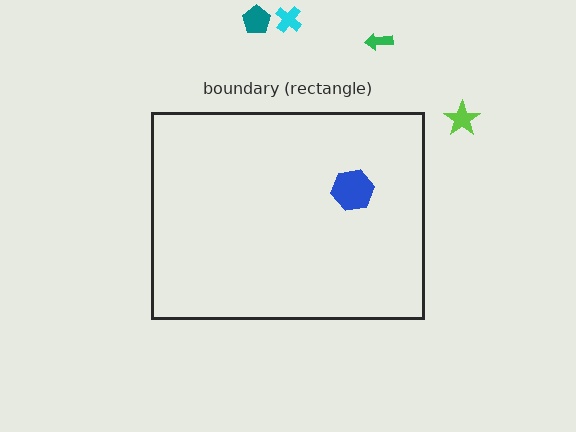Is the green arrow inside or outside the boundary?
Outside.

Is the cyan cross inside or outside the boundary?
Outside.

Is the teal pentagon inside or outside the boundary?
Outside.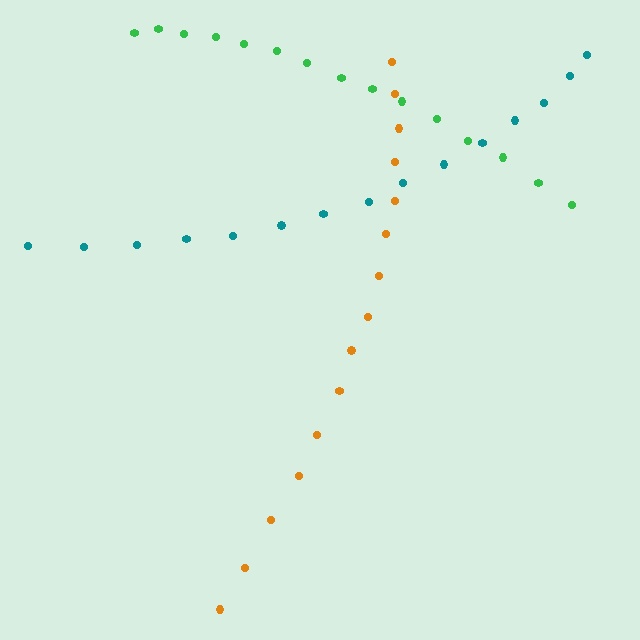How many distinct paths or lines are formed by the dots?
There are 3 distinct paths.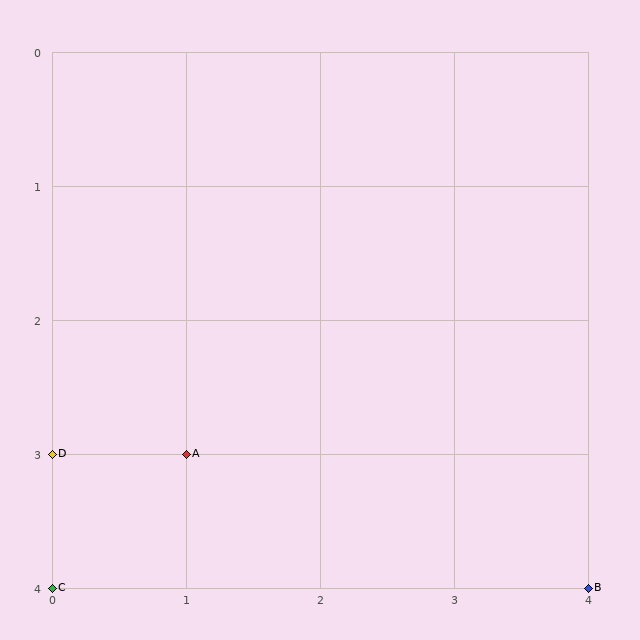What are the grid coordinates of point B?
Point B is at grid coordinates (4, 4).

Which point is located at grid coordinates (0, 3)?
Point D is at (0, 3).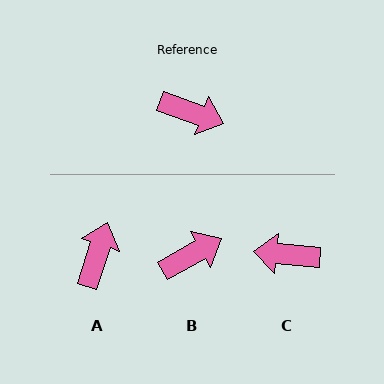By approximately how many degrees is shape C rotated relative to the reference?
Approximately 165 degrees clockwise.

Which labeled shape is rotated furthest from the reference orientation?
C, about 165 degrees away.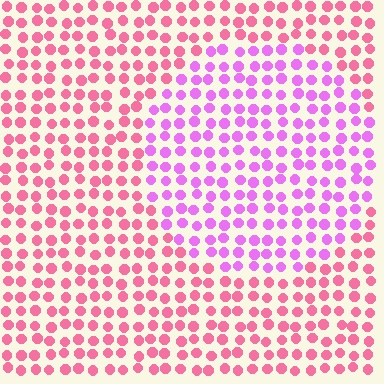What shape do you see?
I see a circle.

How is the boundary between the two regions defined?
The boundary is defined purely by a slight shift in hue (about 42 degrees). Spacing, size, and orientation are identical on both sides.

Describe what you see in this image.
The image is filled with small pink elements in a uniform arrangement. A circle-shaped region is visible where the elements are tinted to a slightly different hue, forming a subtle color boundary.